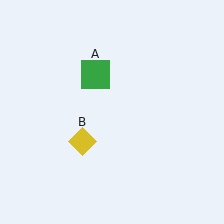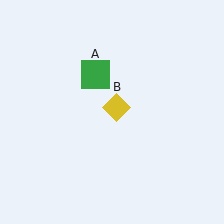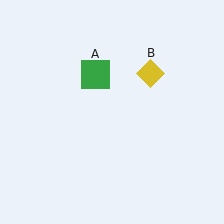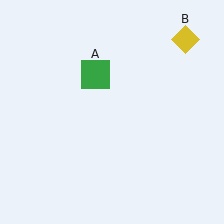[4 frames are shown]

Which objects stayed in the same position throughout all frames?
Green square (object A) remained stationary.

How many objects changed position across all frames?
1 object changed position: yellow diamond (object B).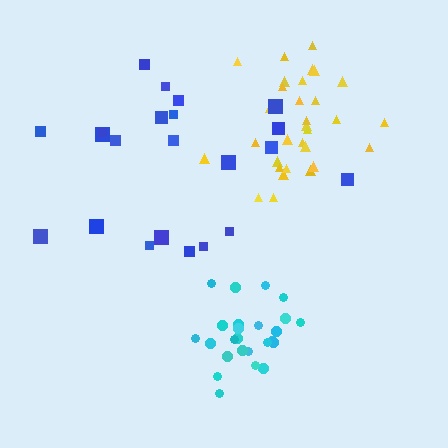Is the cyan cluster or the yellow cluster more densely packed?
Cyan.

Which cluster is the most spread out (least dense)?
Blue.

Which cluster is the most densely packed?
Cyan.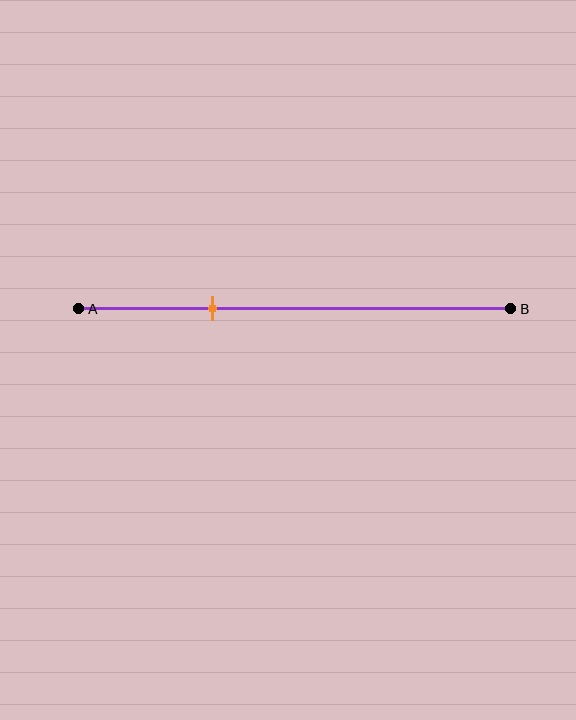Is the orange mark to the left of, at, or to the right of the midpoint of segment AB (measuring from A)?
The orange mark is to the left of the midpoint of segment AB.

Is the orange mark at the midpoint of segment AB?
No, the mark is at about 30% from A, not at the 50% midpoint.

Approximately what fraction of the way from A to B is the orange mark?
The orange mark is approximately 30% of the way from A to B.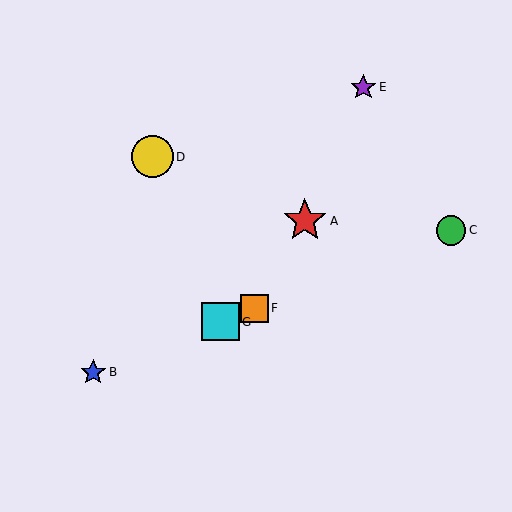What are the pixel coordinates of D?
Object D is at (152, 157).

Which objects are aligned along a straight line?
Objects B, C, F, G are aligned along a straight line.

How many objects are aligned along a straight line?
4 objects (B, C, F, G) are aligned along a straight line.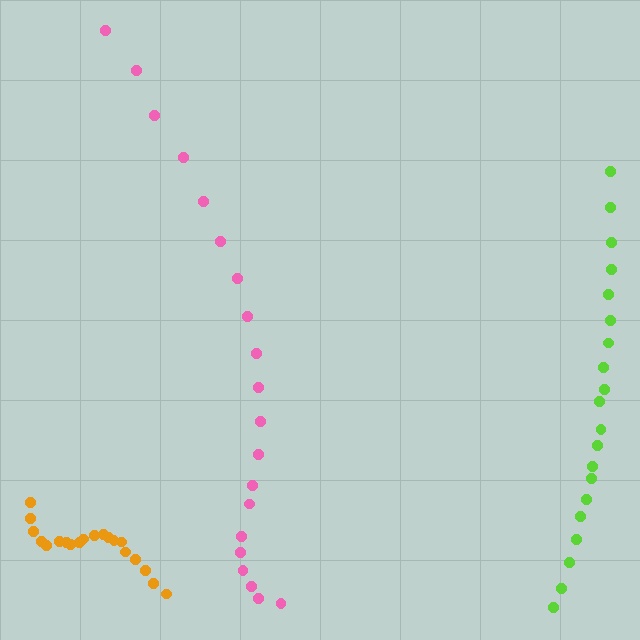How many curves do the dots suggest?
There are 3 distinct paths.